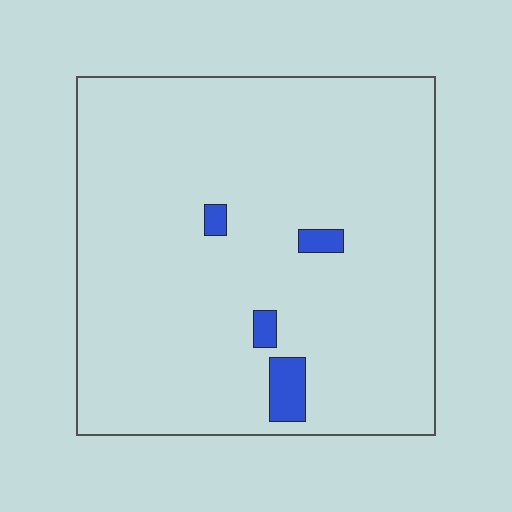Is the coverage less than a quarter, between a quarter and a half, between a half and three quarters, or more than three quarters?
Less than a quarter.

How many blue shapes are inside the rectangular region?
4.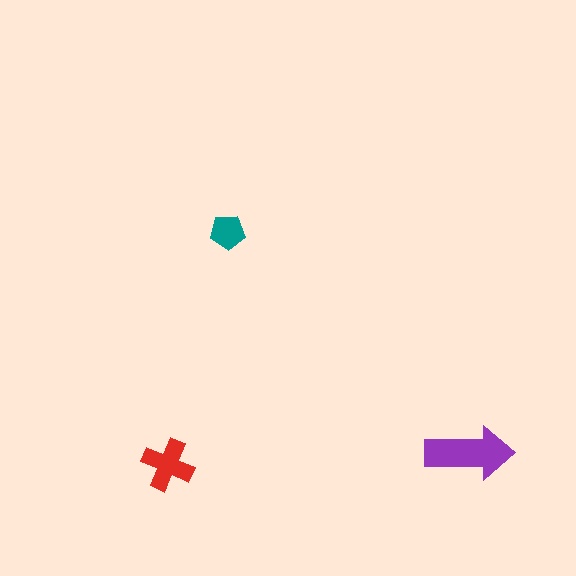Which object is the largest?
The purple arrow.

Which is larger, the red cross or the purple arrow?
The purple arrow.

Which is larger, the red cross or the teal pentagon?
The red cross.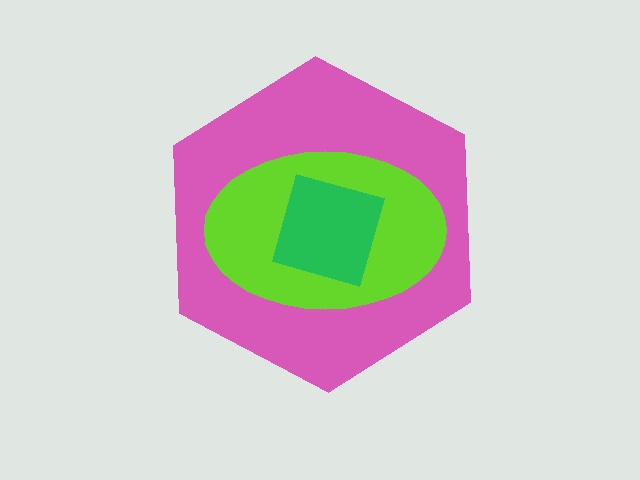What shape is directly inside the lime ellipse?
The green diamond.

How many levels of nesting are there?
3.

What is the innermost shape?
The green diamond.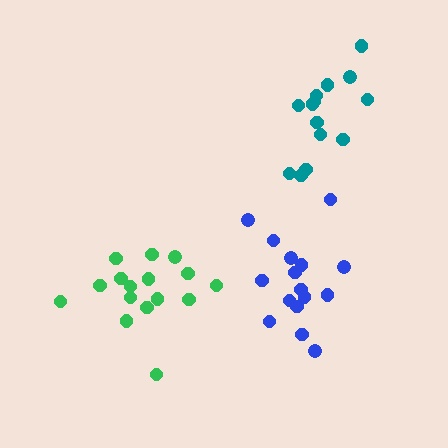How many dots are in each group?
Group 1: 14 dots, Group 2: 16 dots, Group 3: 16 dots (46 total).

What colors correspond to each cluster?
The clusters are colored: teal, green, blue.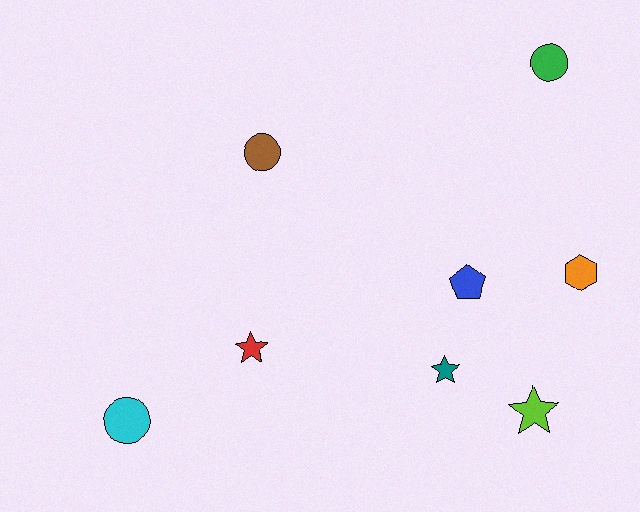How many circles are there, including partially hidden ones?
There are 3 circles.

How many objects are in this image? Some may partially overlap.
There are 8 objects.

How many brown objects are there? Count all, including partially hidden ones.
There is 1 brown object.